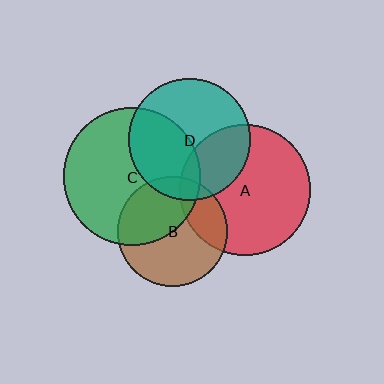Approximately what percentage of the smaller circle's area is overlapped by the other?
Approximately 40%.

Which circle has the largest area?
Circle C (green).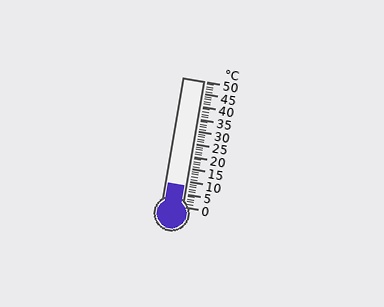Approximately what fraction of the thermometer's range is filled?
The thermometer is filled to approximately 15% of its range.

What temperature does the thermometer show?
The thermometer shows approximately 8°C.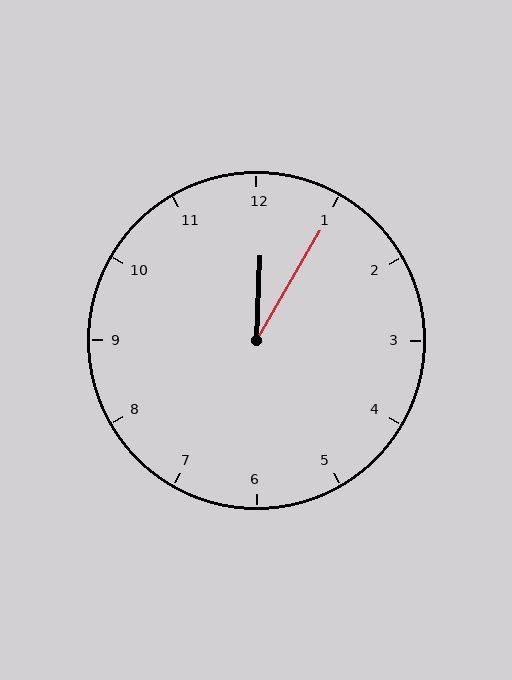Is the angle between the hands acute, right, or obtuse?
It is acute.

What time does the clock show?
12:05.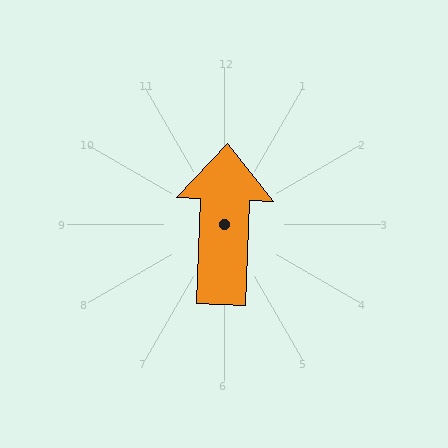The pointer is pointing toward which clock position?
Roughly 12 o'clock.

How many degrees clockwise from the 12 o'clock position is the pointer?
Approximately 2 degrees.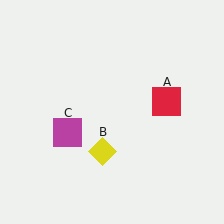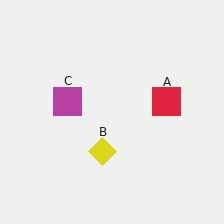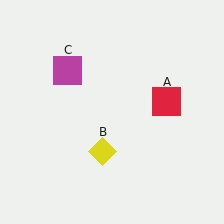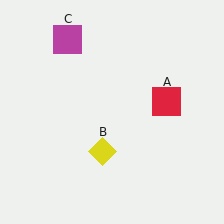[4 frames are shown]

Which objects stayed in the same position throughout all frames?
Red square (object A) and yellow diamond (object B) remained stationary.